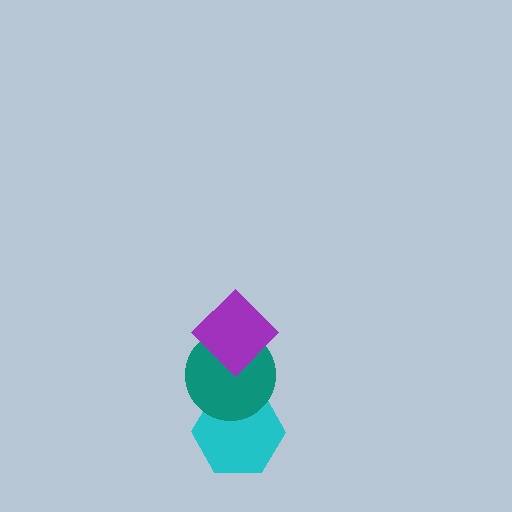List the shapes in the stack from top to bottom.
From top to bottom: the purple diamond, the teal circle, the cyan hexagon.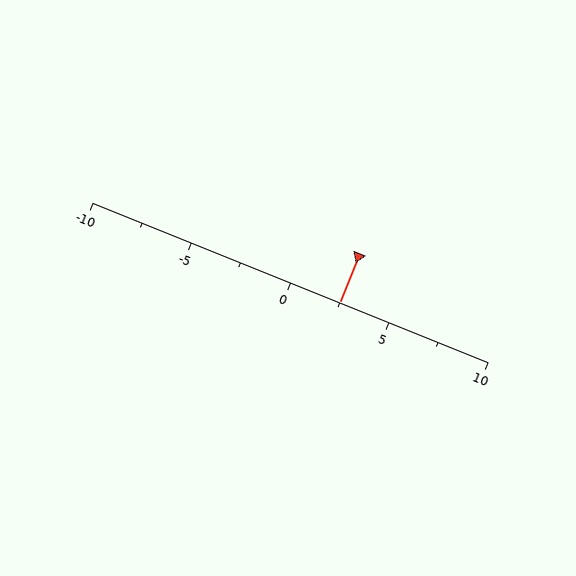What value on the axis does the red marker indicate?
The marker indicates approximately 2.5.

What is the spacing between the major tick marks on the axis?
The major ticks are spaced 5 apart.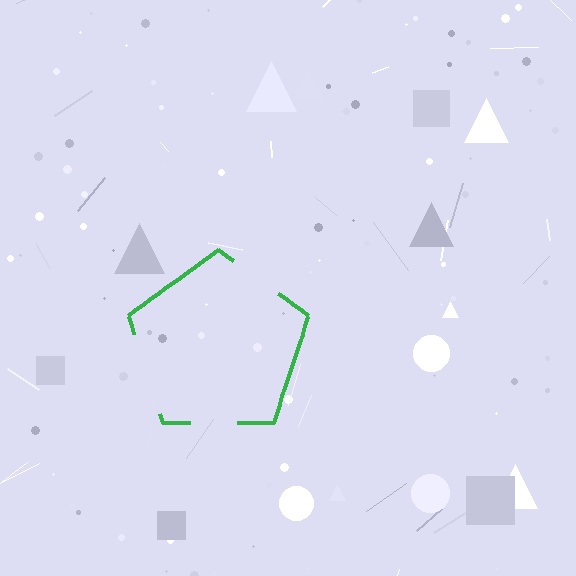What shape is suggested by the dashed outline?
The dashed outline suggests a pentagon.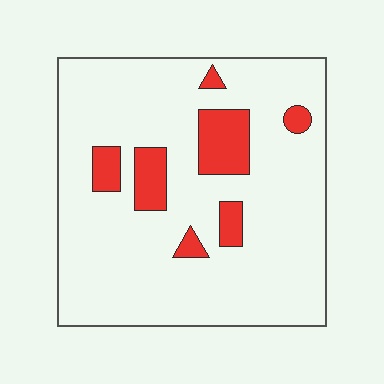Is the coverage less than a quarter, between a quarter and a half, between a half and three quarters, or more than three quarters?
Less than a quarter.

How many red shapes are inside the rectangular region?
7.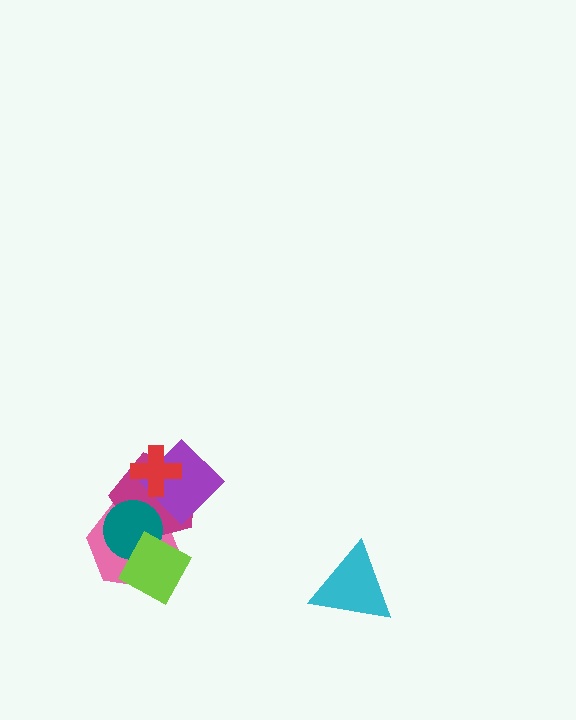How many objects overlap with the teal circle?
3 objects overlap with the teal circle.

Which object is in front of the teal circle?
The lime diamond is in front of the teal circle.